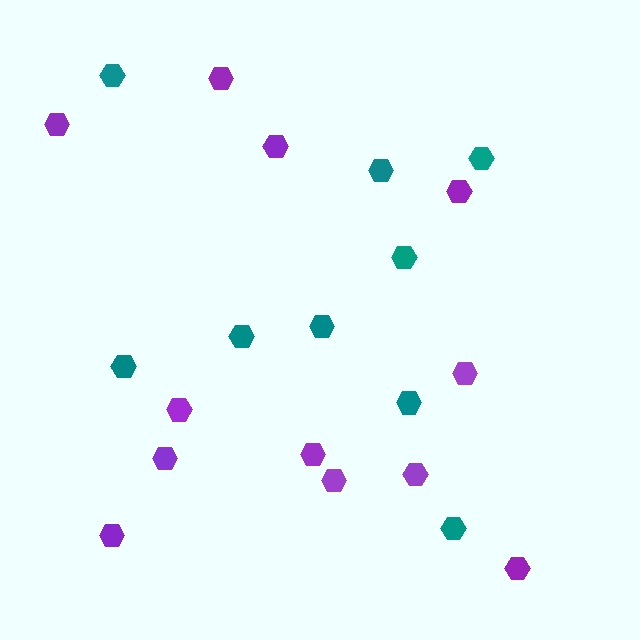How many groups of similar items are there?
There are 2 groups: one group of teal hexagons (9) and one group of purple hexagons (12).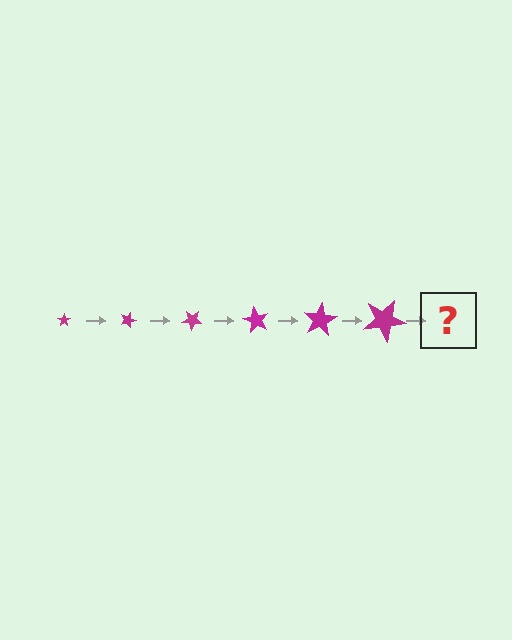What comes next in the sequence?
The next element should be a star, larger than the previous one and rotated 120 degrees from the start.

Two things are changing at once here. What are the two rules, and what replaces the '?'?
The two rules are that the star grows larger each step and it rotates 20 degrees each step. The '?' should be a star, larger than the previous one and rotated 120 degrees from the start.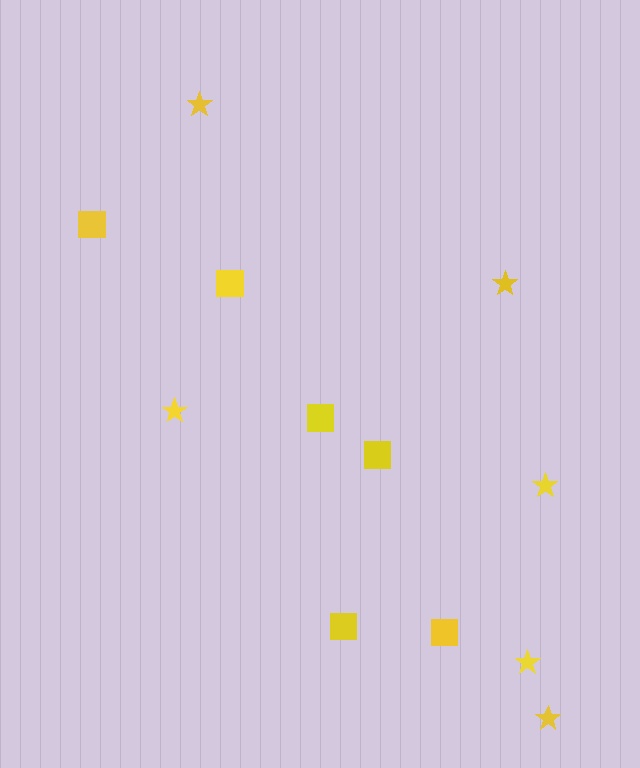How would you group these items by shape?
There are 2 groups: one group of squares (6) and one group of stars (6).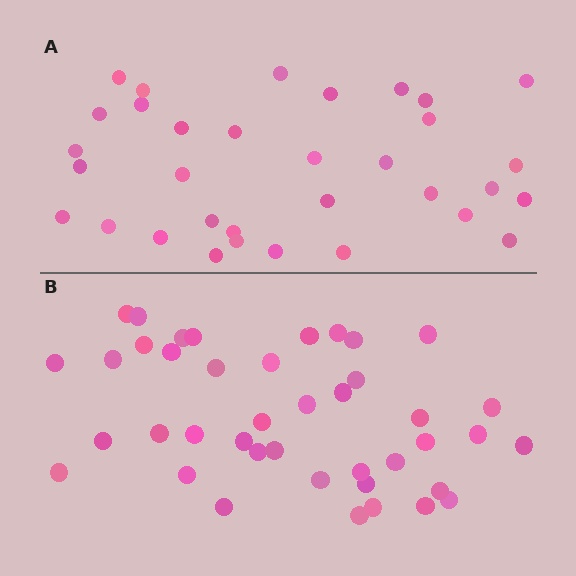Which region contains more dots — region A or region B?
Region B (the bottom region) has more dots.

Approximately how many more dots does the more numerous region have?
Region B has roughly 8 or so more dots than region A.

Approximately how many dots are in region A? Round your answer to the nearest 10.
About 30 dots. (The exact count is 33, which rounds to 30.)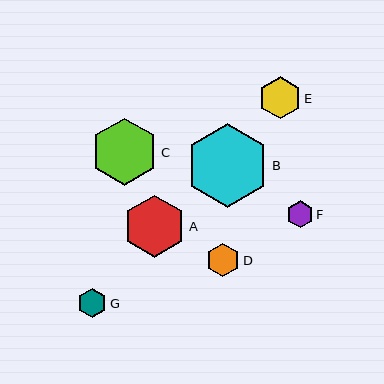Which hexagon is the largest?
Hexagon B is the largest with a size of approximately 83 pixels.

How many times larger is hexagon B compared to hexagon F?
Hexagon B is approximately 3.1 times the size of hexagon F.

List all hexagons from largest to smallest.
From largest to smallest: B, C, A, E, D, G, F.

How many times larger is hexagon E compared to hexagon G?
Hexagon E is approximately 1.5 times the size of hexagon G.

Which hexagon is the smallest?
Hexagon F is the smallest with a size of approximately 27 pixels.